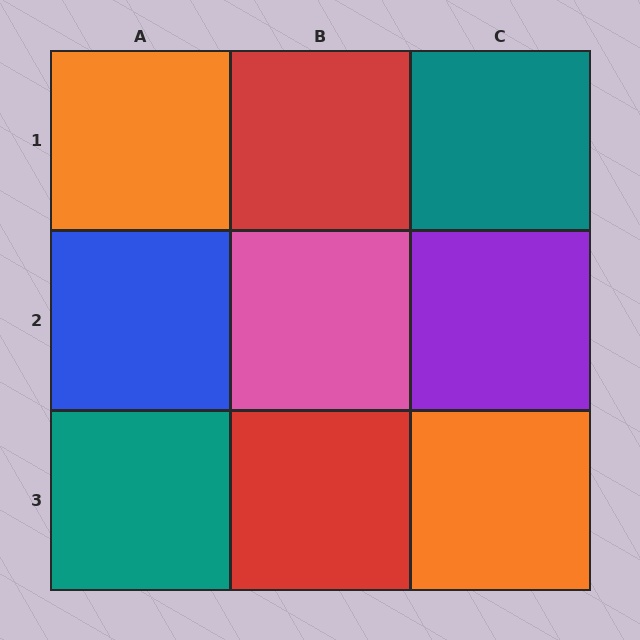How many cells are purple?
1 cell is purple.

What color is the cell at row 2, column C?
Purple.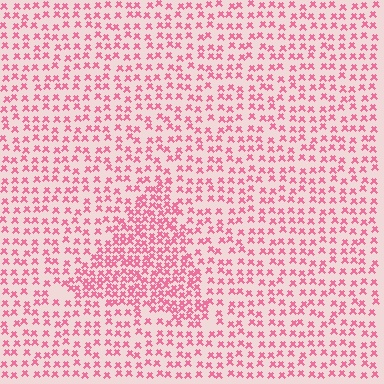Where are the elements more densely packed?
The elements are more densely packed inside the triangle boundary.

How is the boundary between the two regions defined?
The boundary is defined by a change in element density (approximately 1.9x ratio). All elements are the same color, size, and shape.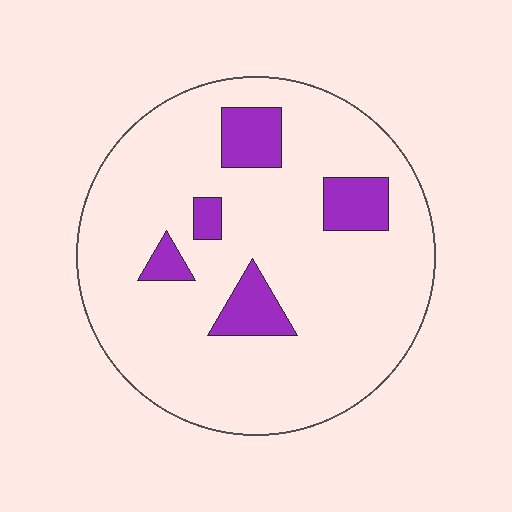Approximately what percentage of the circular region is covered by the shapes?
Approximately 15%.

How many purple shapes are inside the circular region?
5.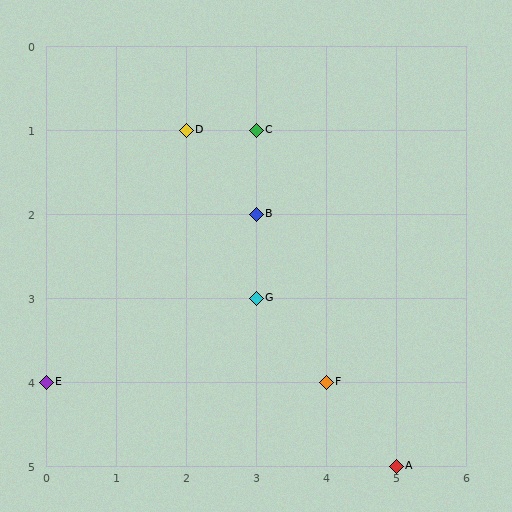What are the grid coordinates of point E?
Point E is at grid coordinates (0, 4).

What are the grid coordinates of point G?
Point G is at grid coordinates (3, 3).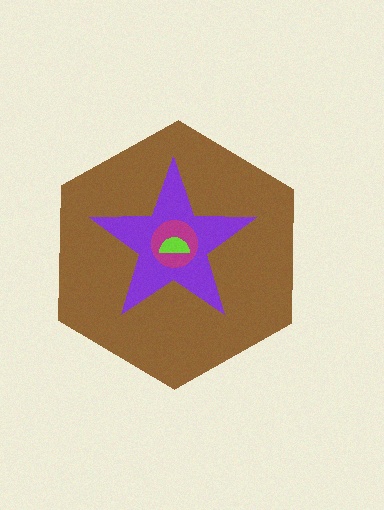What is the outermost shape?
The brown hexagon.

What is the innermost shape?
The lime semicircle.